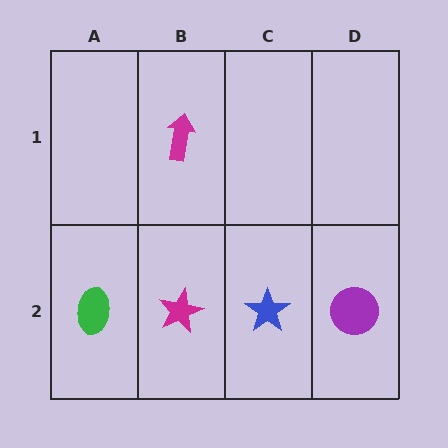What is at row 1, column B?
A magenta arrow.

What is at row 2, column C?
A blue star.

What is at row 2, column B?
A magenta star.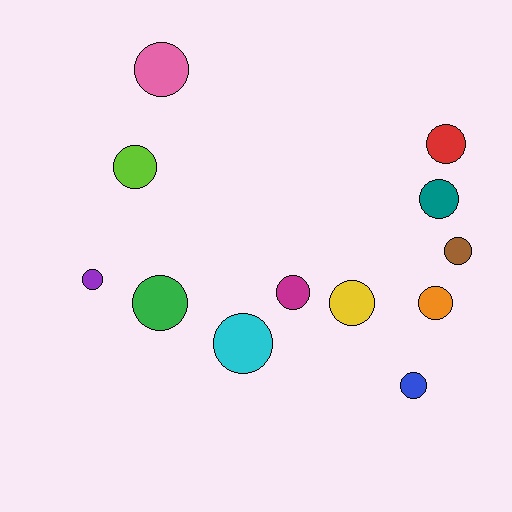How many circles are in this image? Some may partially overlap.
There are 12 circles.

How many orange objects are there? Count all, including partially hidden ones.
There is 1 orange object.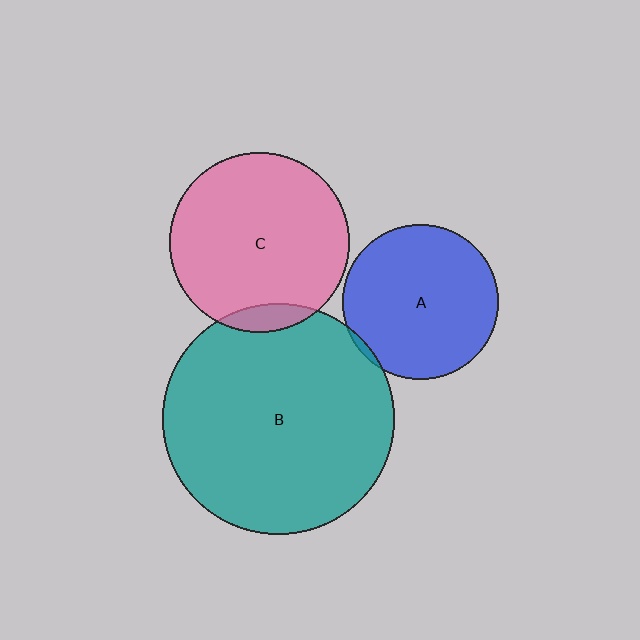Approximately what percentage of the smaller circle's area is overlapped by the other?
Approximately 5%.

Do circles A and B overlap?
Yes.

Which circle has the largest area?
Circle B (teal).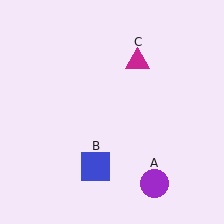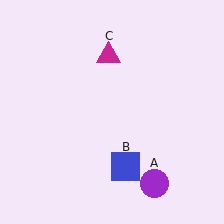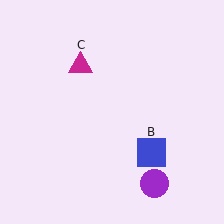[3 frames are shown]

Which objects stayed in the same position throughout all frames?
Purple circle (object A) remained stationary.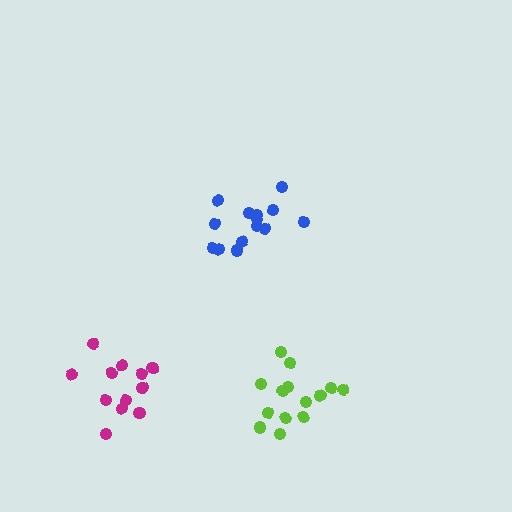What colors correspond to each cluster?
The clusters are colored: blue, lime, magenta.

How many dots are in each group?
Group 1: 14 dots, Group 2: 14 dots, Group 3: 12 dots (40 total).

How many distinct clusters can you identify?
There are 3 distinct clusters.